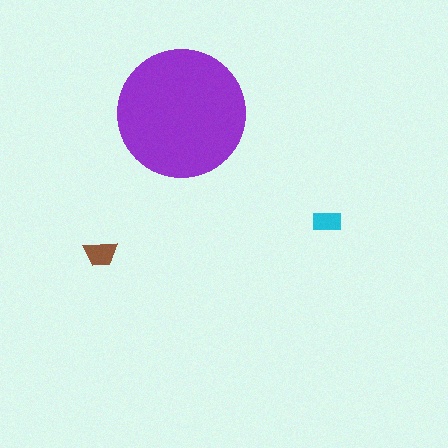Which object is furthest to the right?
The cyan rectangle is rightmost.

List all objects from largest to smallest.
The purple circle, the brown trapezoid, the cyan rectangle.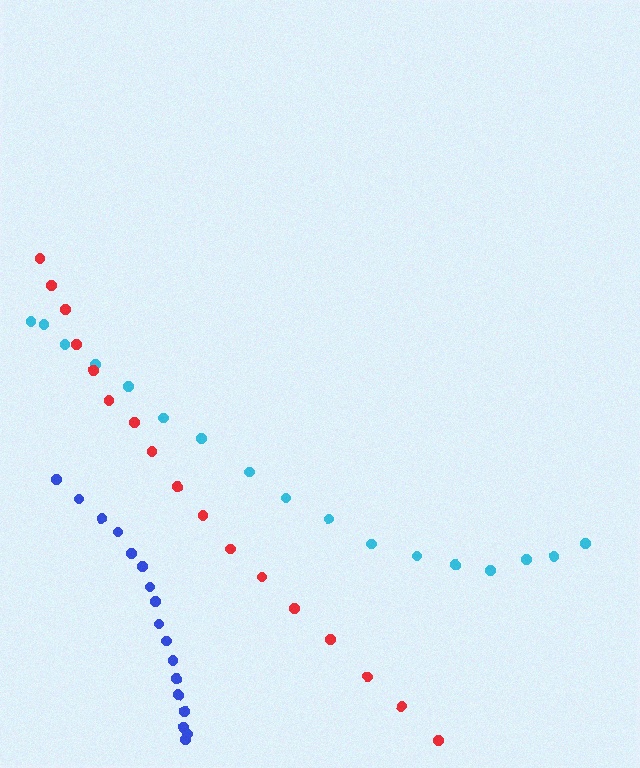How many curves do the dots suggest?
There are 3 distinct paths.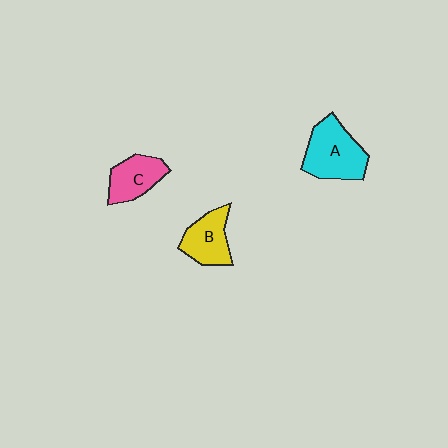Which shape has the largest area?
Shape A (cyan).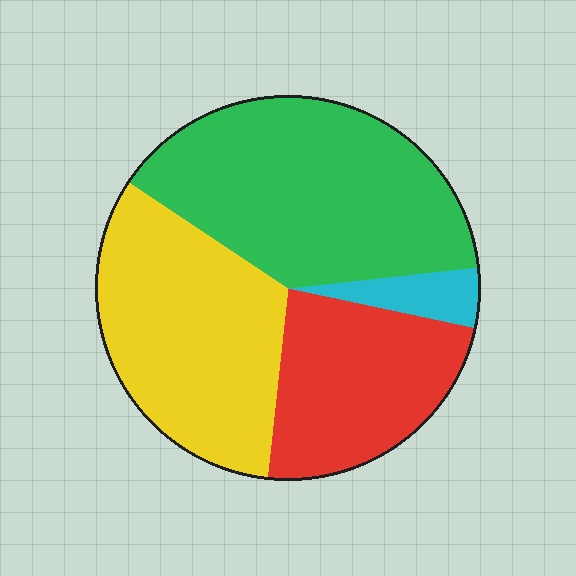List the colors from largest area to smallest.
From largest to smallest: green, yellow, red, cyan.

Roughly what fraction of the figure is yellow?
Yellow takes up about one third (1/3) of the figure.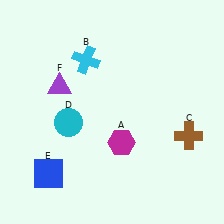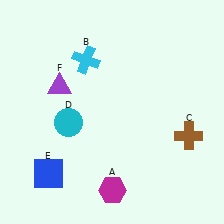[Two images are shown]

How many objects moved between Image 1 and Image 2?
1 object moved between the two images.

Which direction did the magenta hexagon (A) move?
The magenta hexagon (A) moved down.